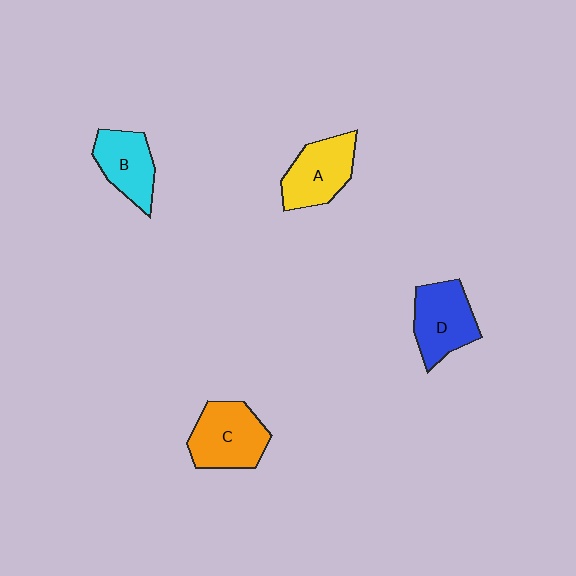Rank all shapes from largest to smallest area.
From largest to smallest: C (orange), D (blue), A (yellow), B (cyan).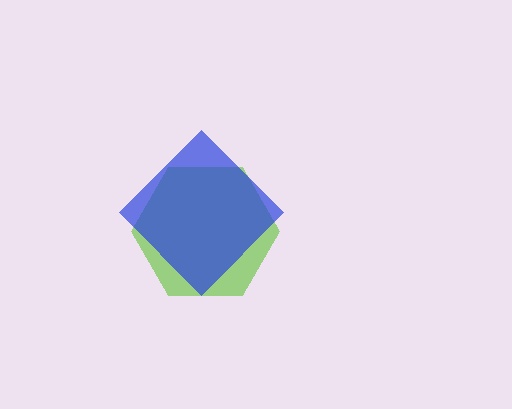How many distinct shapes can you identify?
There are 2 distinct shapes: a lime hexagon, a blue diamond.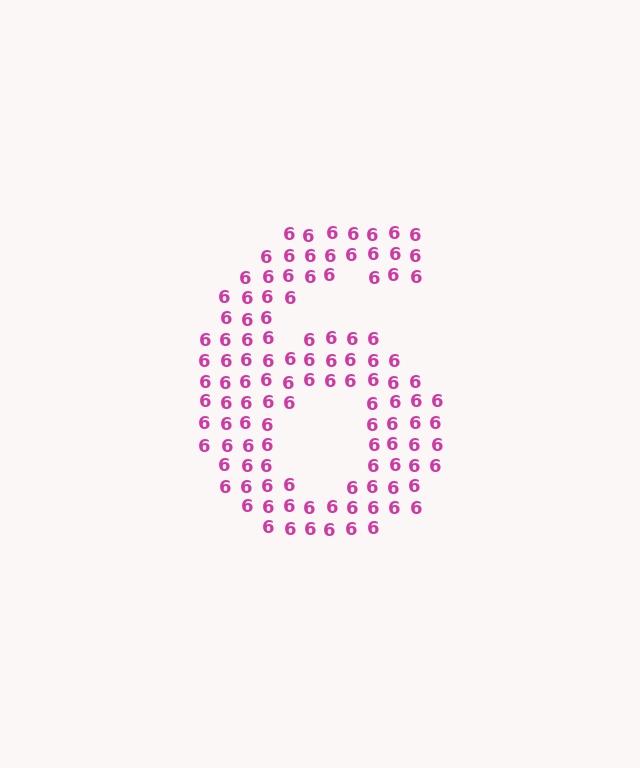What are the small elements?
The small elements are digit 6's.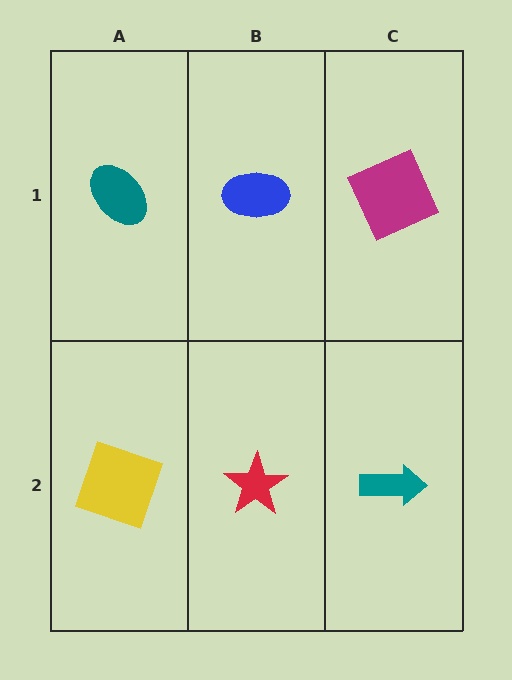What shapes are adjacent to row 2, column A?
A teal ellipse (row 1, column A), a red star (row 2, column B).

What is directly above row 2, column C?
A magenta square.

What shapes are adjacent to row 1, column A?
A yellow square (row 2, column A), a blue ellipse (row 1, column B).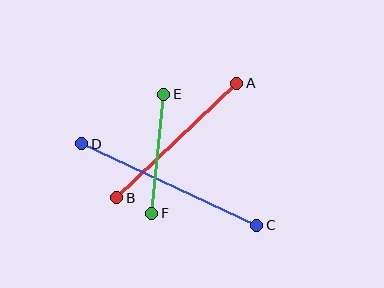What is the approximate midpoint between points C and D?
The midpoint is at approximately (169, 185) pixels.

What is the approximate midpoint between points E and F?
The midpoint is at approximately (158, 154) pixels.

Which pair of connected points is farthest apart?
Points C and D are farthest apart.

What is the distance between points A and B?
The distance is approximately 166 pixels.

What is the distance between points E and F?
The distance is approximately 120 pixels.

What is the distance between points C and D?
The distance is approximately 193 pixels.